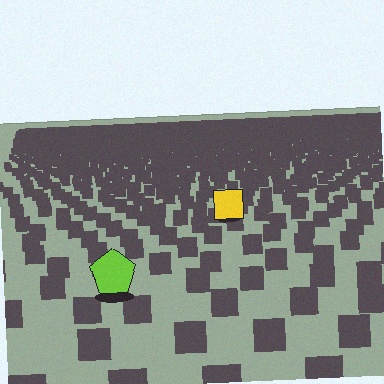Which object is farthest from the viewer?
The yellow square is farthest from the viewer. It appears smaller and the ground texture around it is denser.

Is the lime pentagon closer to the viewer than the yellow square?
Yes. The lime pentagon is closer — you can tell from the texture gradient: the ground texture is coarser near it.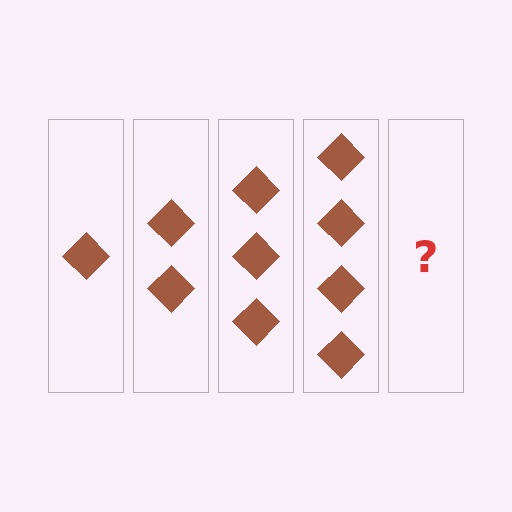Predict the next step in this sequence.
The next step is 5 diamonds.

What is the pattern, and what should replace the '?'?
The pattern is that each step adds one more diamond. The '?' should be 5 diamonds.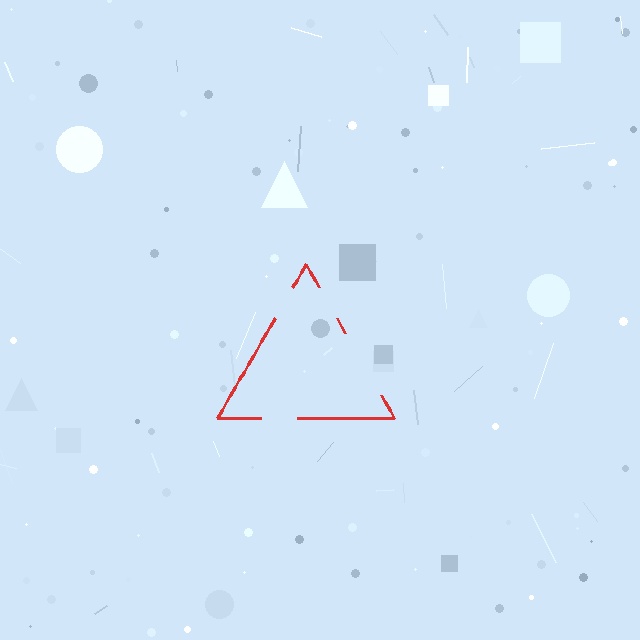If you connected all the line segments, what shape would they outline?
They would outline a triangle.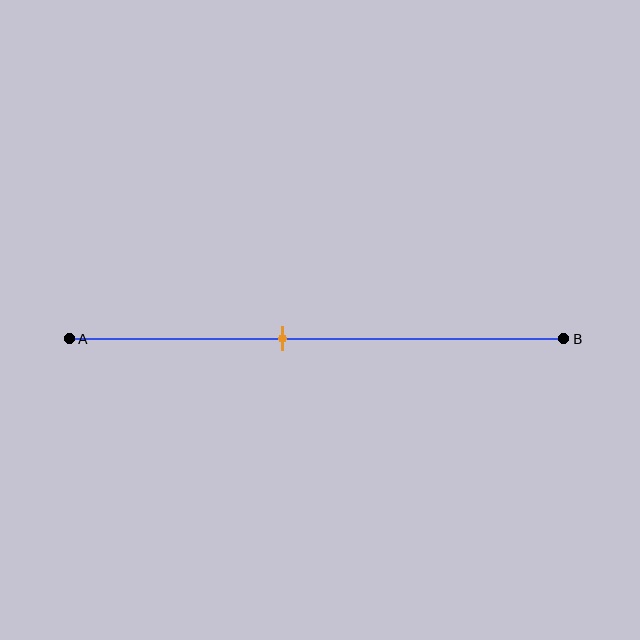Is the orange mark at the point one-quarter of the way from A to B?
No, the mark is at about 45% from A, not at the 25% one-quarter point.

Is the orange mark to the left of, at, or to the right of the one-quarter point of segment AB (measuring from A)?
The orange mark is to the right of the one-quarter point of segment AB.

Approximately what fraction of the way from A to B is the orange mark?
The orange mark is approximately 45% of the way from A to B.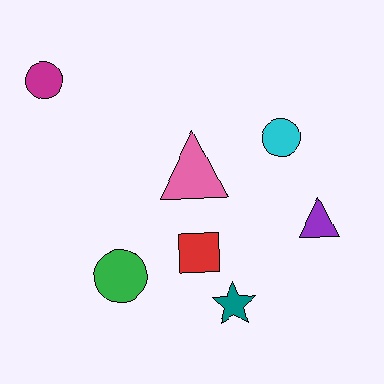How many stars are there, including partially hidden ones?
There is 1 star.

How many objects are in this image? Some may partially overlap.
There are 7 objects.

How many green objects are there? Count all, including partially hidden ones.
There is 1 green object.